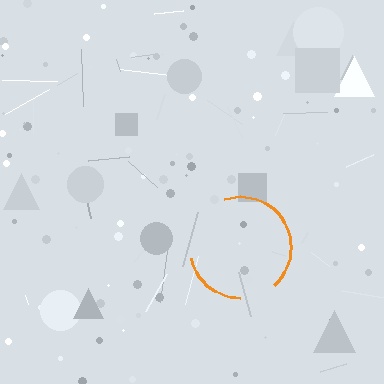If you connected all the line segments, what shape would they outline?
They would outline a circle.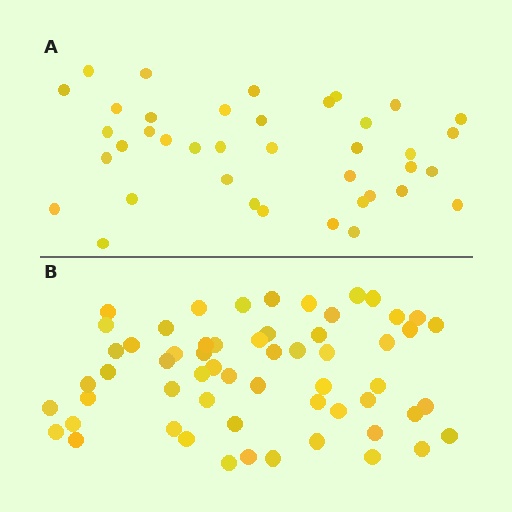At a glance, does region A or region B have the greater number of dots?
Region B (the bottom region) has more dots.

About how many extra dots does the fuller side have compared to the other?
Region B has approximately 20 more dots than region A.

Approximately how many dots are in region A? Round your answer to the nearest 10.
About 40 dots. (The exact count is 39, which rounds to 40.)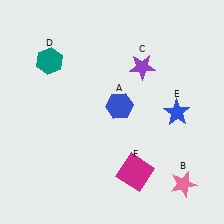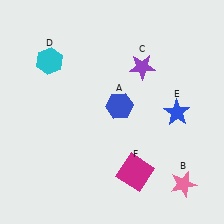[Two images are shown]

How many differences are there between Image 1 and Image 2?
There is 1 difference between the two images.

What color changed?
The hexagon (D) changed from teal in Image 1 to cyan in Image 2.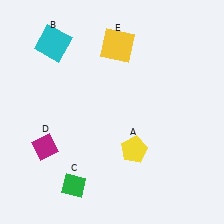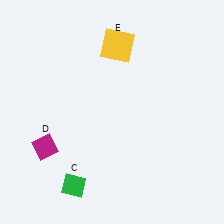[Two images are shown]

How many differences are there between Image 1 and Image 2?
There are 2 differences between the two images.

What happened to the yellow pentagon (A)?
The yellow pentagon (A) was removed in Image 2. It was in the bottom-right area of Image 1.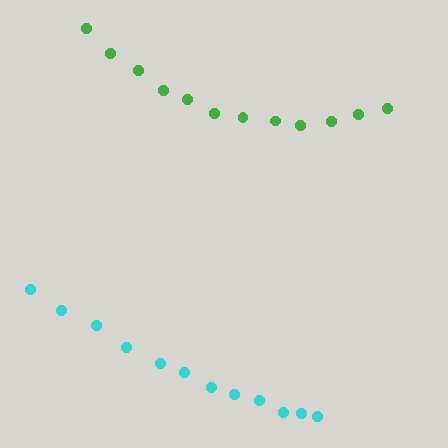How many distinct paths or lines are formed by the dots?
There are 2 distinct paths.